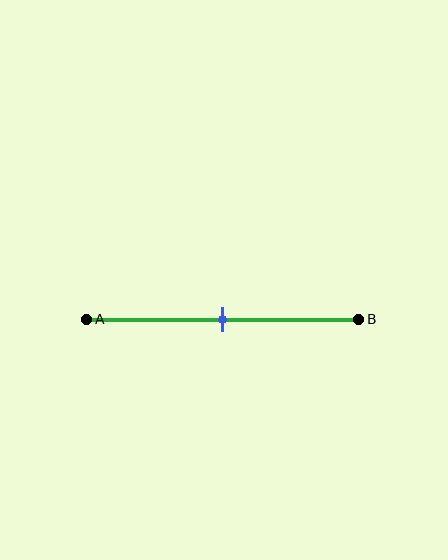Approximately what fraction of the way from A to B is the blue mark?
The blue mark is approximately 50% of the way from A to B.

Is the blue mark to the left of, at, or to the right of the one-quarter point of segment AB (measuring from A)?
The blue mark is to the right of the one-quarter point of segment AB.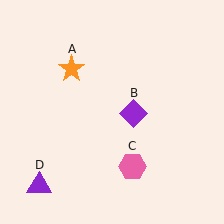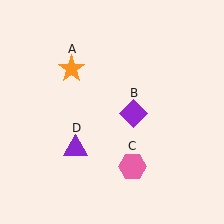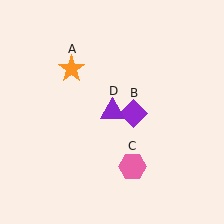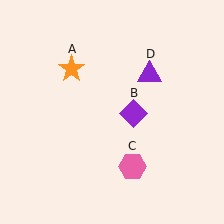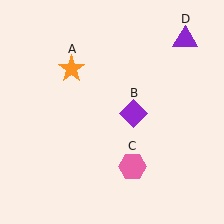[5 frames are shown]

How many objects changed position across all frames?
1 object changed position: purple triangle (object D).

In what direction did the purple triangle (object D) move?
The purple triangle (object D) moved up and to the right.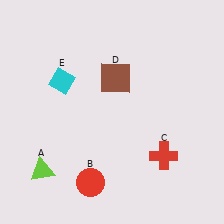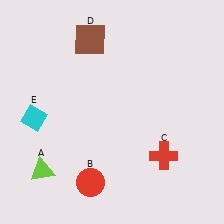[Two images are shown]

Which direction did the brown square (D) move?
The brown square (D) moved up.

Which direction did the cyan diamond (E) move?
The cyan diamond (E) moved down.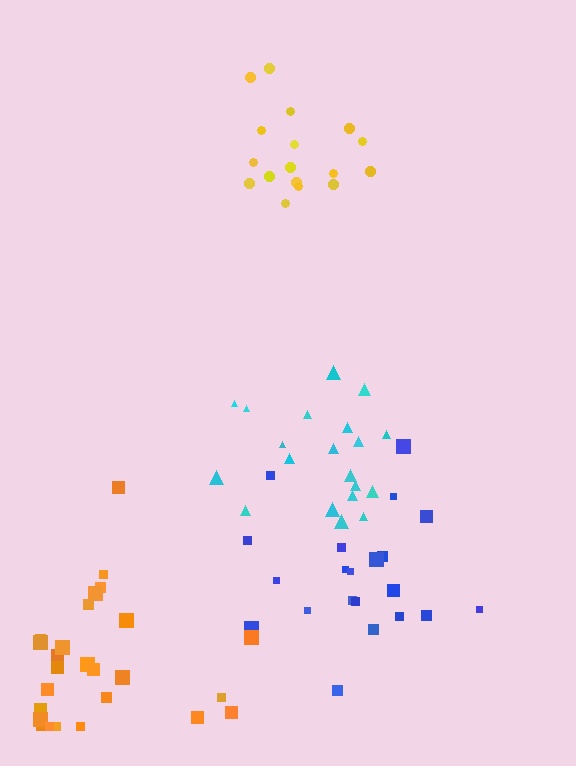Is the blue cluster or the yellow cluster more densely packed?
Yellow.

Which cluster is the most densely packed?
Yellow.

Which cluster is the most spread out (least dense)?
Blue.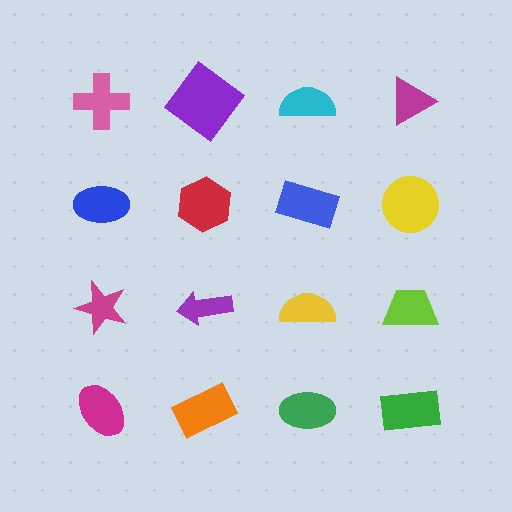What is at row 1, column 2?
A purple diamond.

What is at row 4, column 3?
A green ellipse.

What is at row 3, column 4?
A lime trapezoid.